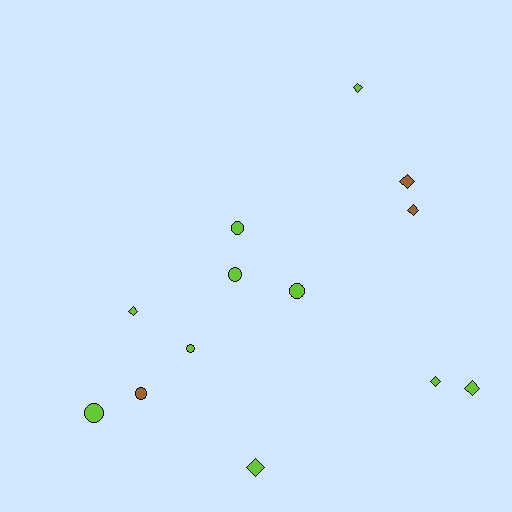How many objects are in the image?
There are 13 objects.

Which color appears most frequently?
Lime, with 10 objects.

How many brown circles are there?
There is 1 brown circle.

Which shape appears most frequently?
Diamond, with 7 objects.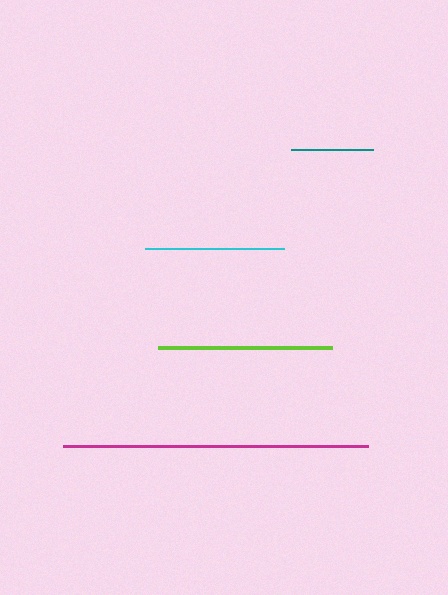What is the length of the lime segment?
The lime segment is approximately 174 pixels long.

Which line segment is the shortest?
The teal line is the shortest at approximately 82 pixels.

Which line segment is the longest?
The magenta line is the longest at approximately 305 pixels.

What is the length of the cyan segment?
The cyan segment is approximately 139 pixels long.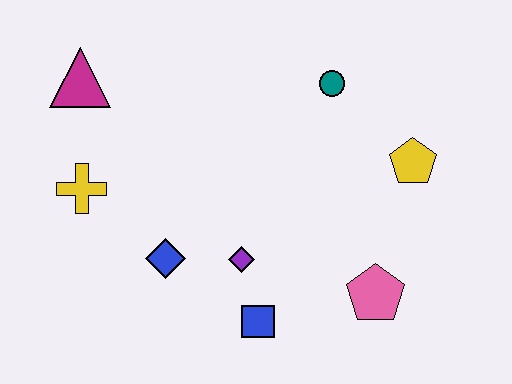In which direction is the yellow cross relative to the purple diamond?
The yellow cross is to the left of the purple diamond.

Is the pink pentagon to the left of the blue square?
No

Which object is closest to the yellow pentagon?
The teal circle is closest to the yellow pentagon.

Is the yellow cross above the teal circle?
No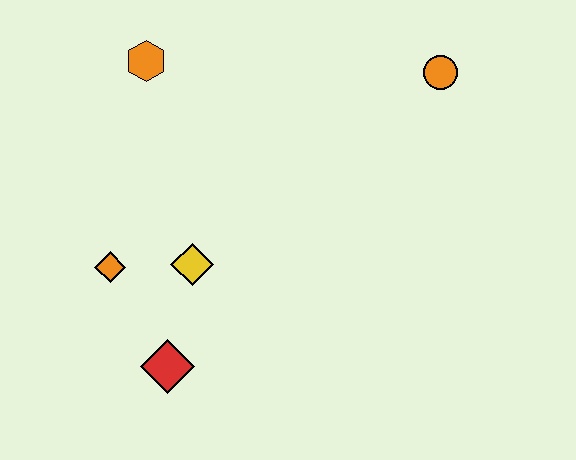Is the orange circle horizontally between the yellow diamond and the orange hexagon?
No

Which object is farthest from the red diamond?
The orange circle is farthest from the red diamond.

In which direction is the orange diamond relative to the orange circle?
The orange diamond is to the left of the orange circle.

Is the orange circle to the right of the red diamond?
Yes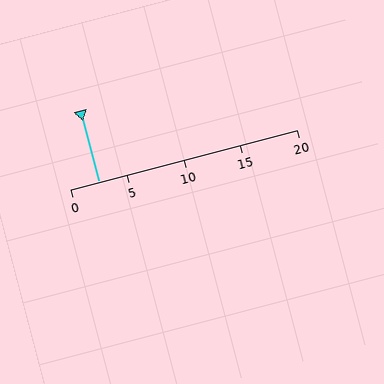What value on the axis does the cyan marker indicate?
The marker indicates approximately 2.5.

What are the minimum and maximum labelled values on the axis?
The axis runs from 0 to 20.